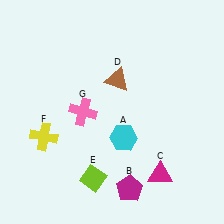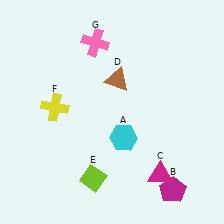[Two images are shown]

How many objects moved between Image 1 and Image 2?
3 objects moved between the two images.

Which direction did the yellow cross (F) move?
The yellow cross (F) moved up.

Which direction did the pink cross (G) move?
The pink cross (G) moved up.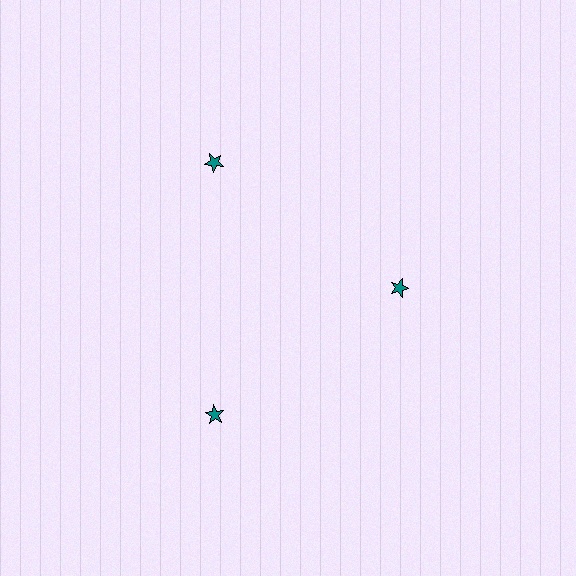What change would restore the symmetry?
The symmetry would be restored by moving it outward, back onto the ring so that all 3 stars sit at equal angles and equal distance from the center.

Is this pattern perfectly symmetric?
No. The 3 teal stars are arranged in a ring, but one element near the 3 o'clock position is pulled inward toward the center, breaking the 3-fold rotational symmetry.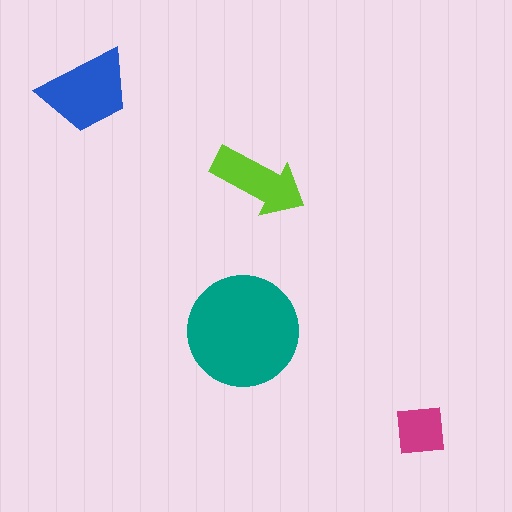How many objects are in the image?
There are 4 objects in the image.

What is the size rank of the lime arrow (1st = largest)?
3rd.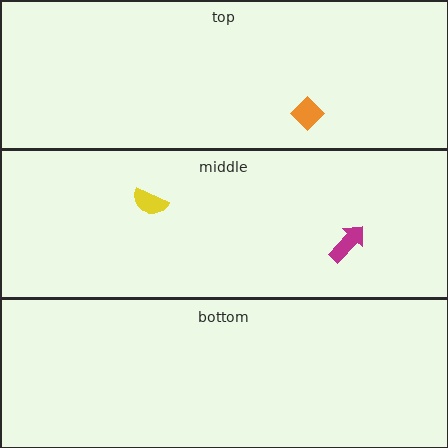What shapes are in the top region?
The orange diamond.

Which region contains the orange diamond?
The top region.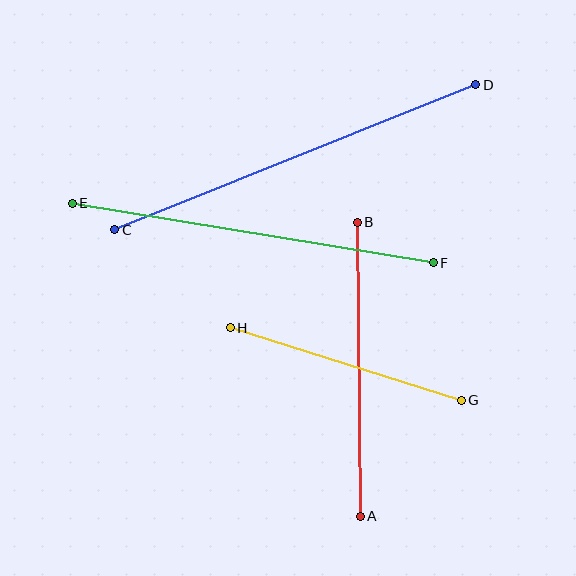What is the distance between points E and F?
The distance is approximately 366 pixels.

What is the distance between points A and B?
The distance is approximately 294 pixels.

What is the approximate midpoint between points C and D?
The midpoint is at approximately (295, 157) pixels.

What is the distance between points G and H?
The distance is approximately 242 pixels.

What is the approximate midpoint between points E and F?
The midpoint is at approximately (253, 233) pixels.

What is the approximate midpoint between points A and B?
The midpoint is at approximately (359, 369) pixels.